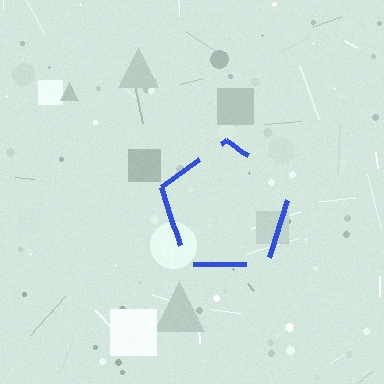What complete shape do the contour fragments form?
The contour fragments form a pentagon.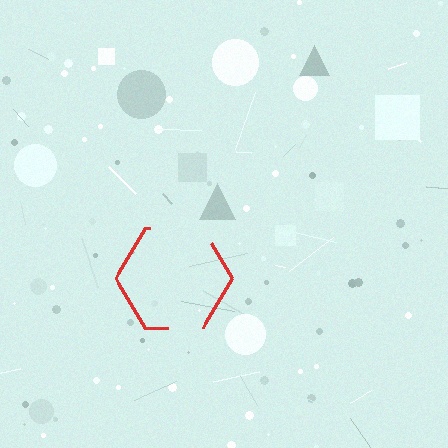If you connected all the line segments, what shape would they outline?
They would outline a hexagon.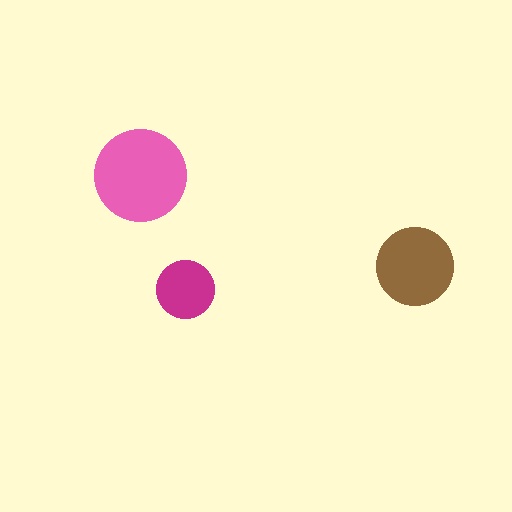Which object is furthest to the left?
The pink circle is leftmost.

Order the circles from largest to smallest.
the pink one, the brown one, the magenta one.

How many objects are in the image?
There are 3 objects in the image.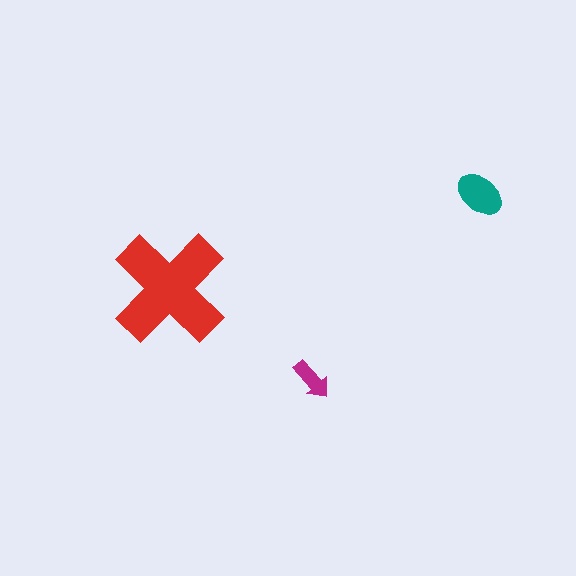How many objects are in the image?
There are 3 objects in the image.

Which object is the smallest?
The magenta arrow.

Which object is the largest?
The red cross.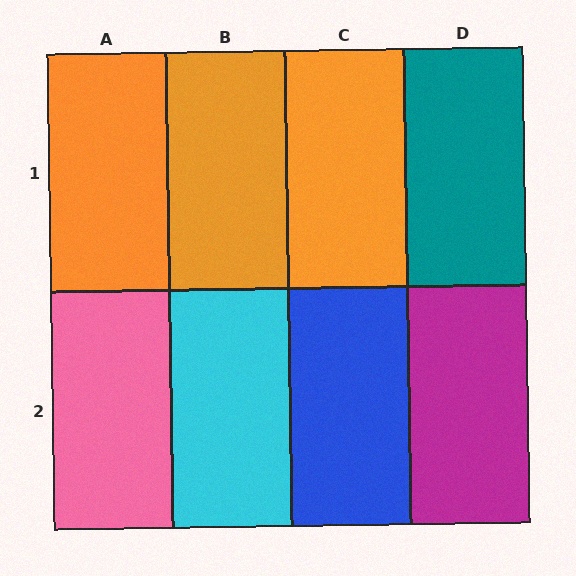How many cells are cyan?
1 cell is cyan.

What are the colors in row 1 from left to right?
Orange, orange, orange, teal.